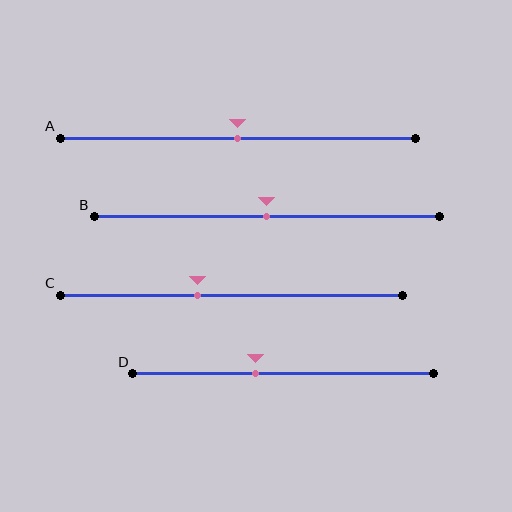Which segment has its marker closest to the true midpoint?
Segment A has its marker closest to the true midpoint.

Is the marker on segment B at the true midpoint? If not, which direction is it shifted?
Yes, the marker on segment B is at the true midpoint.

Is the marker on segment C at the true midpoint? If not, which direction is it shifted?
No, the marker on segment C is shifted to the left by about 10% of the segment length.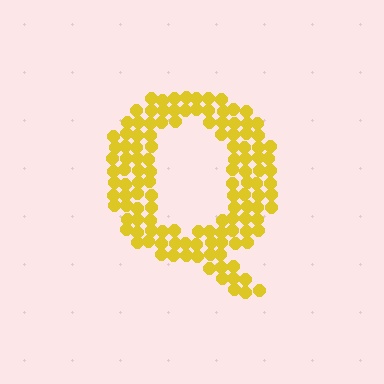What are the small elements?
The small elements are circles.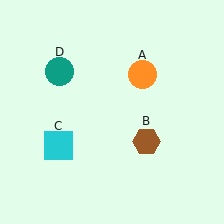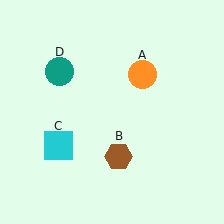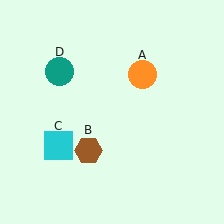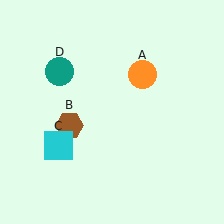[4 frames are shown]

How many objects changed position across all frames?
1 object changed position: brown hexagon (object B).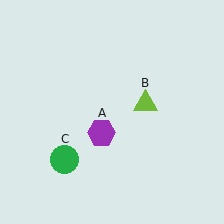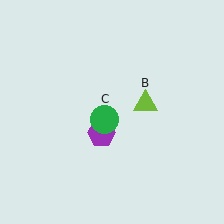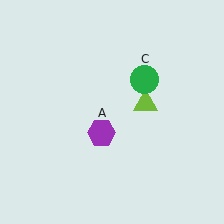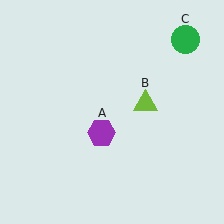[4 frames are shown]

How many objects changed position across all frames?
1 object changed position: green circle (object C).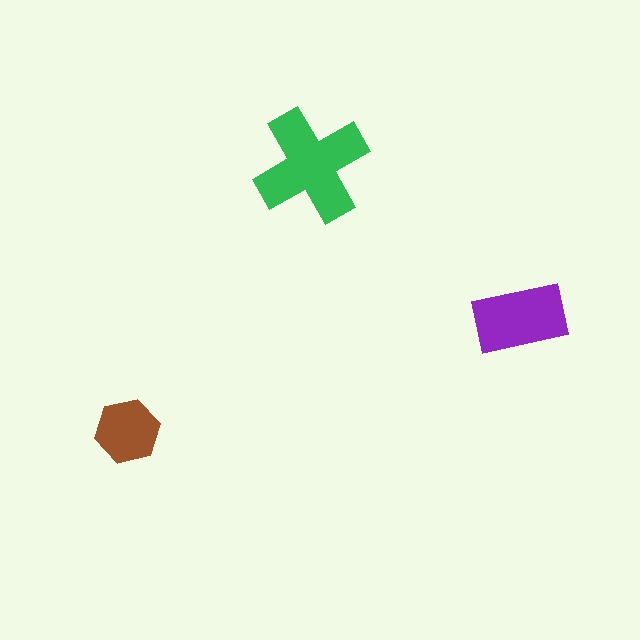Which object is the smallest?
The brown hexagon.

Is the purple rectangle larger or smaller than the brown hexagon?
Larger.